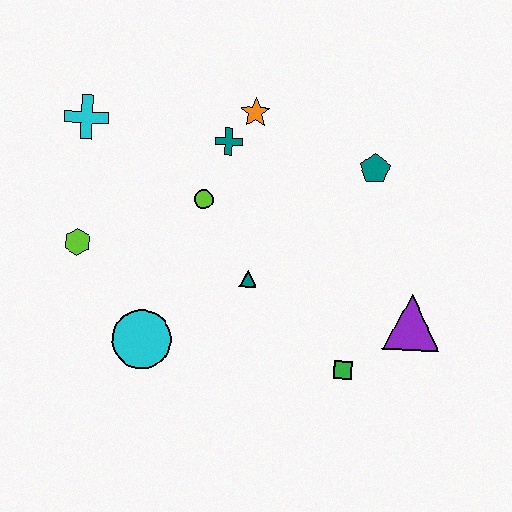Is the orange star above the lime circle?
Yes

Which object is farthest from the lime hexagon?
The purple triangle is farthest from the lime hexagon.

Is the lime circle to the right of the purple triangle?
No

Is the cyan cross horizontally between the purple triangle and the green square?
No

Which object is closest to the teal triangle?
The lime circle is closest to the teal triangle.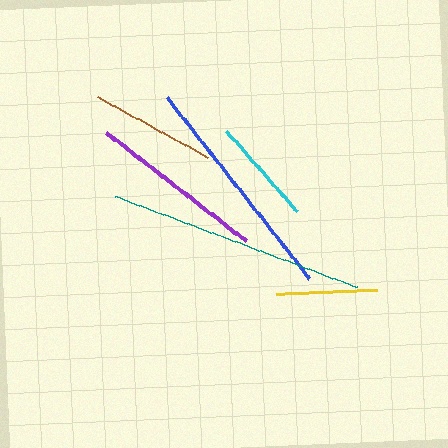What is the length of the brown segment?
The brown segment is approximately 126 pixels long.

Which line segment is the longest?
The teal line is the longest at approximately 259 pixels.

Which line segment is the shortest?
The yellow line is the shortest at approximately 101 pixels.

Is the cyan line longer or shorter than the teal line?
The teal line is longer than the cyan line.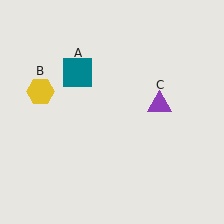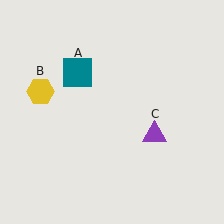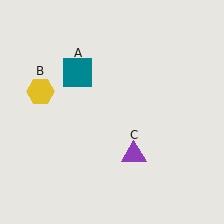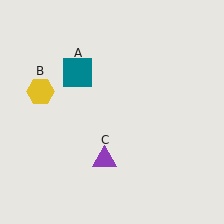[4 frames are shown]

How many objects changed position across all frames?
1 object changed position: purple triangle (object C).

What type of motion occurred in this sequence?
The purple triangle (object C) rotated clockwise around the center of the scene.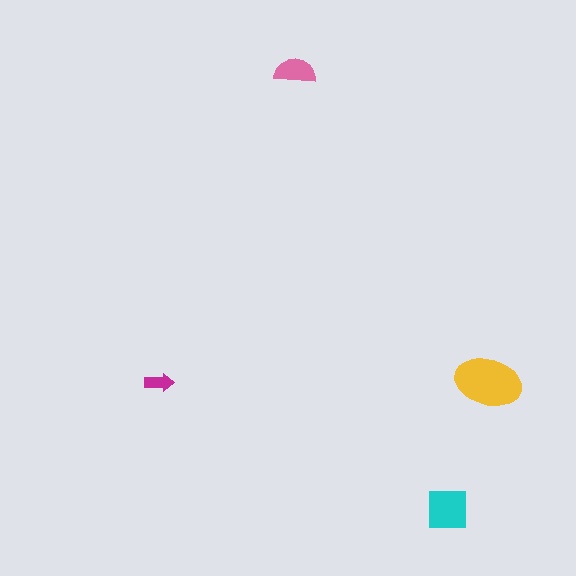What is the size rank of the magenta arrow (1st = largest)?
4th.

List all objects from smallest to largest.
The magenta arrow, the pink semicircle, the cyan square, the yellow ellipse.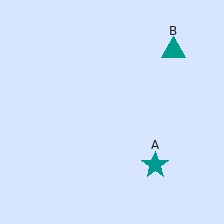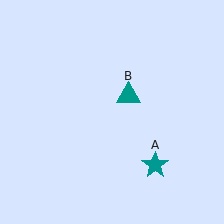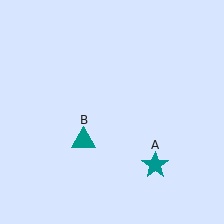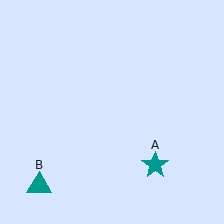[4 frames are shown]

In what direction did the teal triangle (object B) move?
The teal triangle (object B) moved down and to the left.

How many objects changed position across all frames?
1 object changed position: teal triangle (object B).